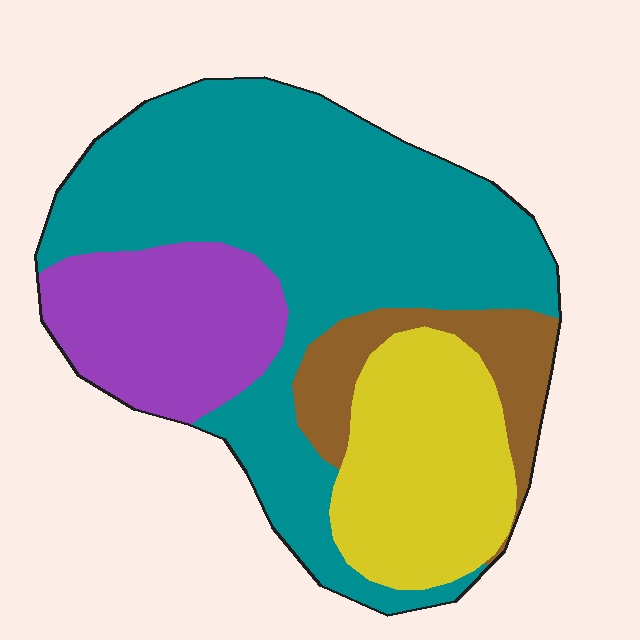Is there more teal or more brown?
Teal.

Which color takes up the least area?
Brown, at roughly 10%.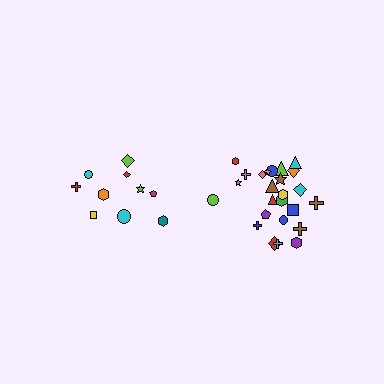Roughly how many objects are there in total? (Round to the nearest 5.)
Roughly 35 objects in total.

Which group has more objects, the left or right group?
The right group.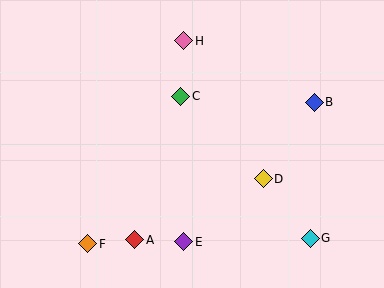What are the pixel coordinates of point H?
Point H is at (184, 41).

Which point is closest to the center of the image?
Point C at (181, 96) is closest to the center.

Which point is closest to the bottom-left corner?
Point F is closest to the bottom-left corner.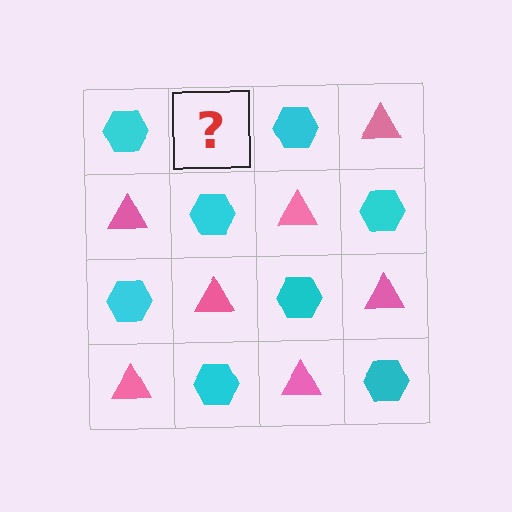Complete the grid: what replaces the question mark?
The question mark should be replaced with a pink triangle.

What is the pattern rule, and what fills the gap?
The rule is that it alternates cyan hexagon and pink triangle in a checkerboard pattern. The gap should be filled with a pink triangle.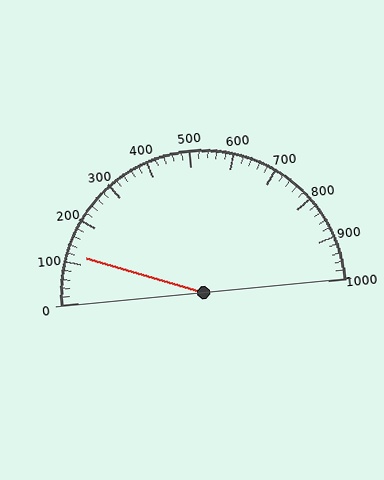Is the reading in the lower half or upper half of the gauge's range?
The reading is in the lower half of the range (0 to 1000).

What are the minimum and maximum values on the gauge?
The gauge ranges from 0 to 1000.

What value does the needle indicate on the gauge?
The needle indicates approximately 120.